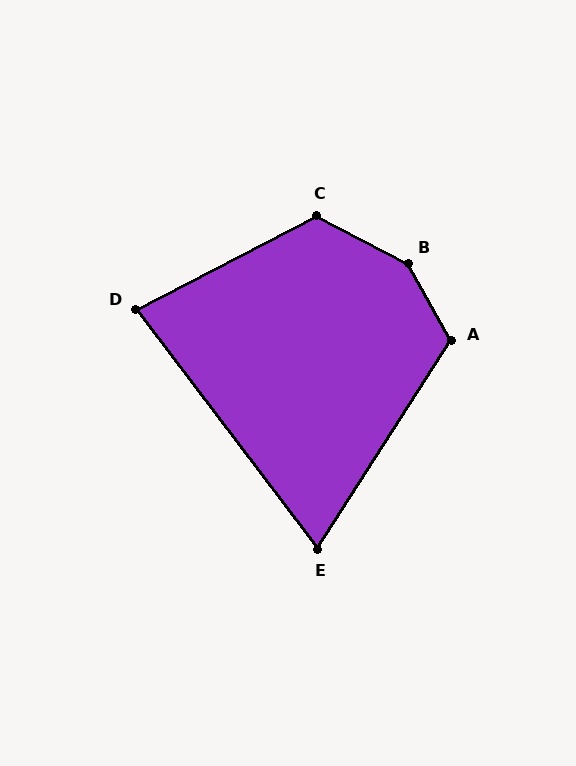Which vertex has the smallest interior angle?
E, at approximately 70 degrees.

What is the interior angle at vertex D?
Approximately 80 degrees (acute).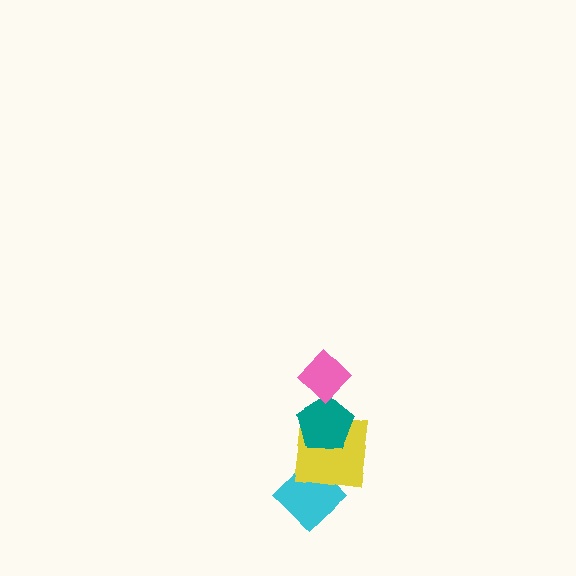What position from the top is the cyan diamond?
The cyan diamond is 4th from the top.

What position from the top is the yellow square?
The yellow square is 3rd from the top.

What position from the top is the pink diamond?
The pink diamond is 1st from the top.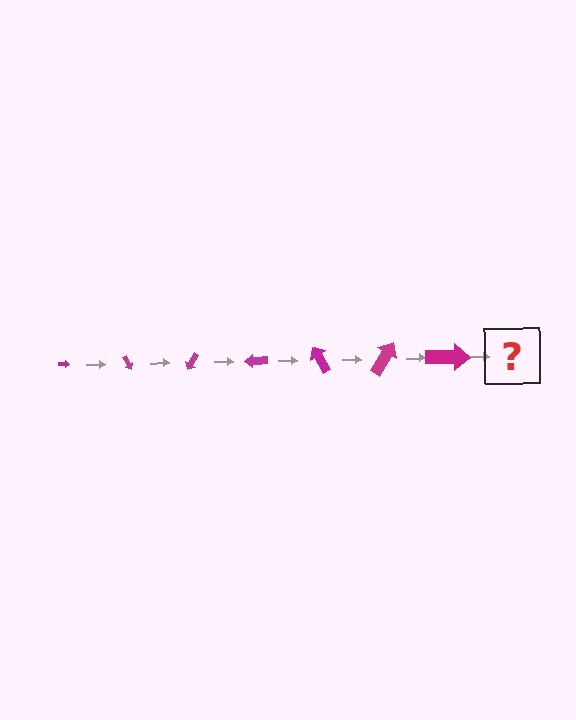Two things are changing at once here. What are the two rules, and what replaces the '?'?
The two rules are that the arrow grows larger each step and it rotates 60 degrees each step. The '?' should be an arrow, larger than the previous one and rotated 420 degrees from the start.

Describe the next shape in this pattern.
It should be an arrow, larger than the previous one and rotated 420 degrees from the start.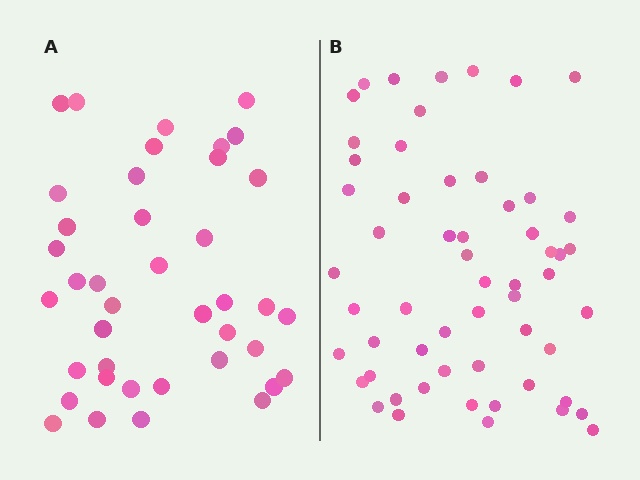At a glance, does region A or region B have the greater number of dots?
Region B (the right region) has more dots.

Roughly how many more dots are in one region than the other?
Region B has approximately 15 more dots than region A.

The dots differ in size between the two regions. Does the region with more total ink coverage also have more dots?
No. Region A has more total ink coverage because its dots are larger, but region B actually contains more individual dots. Total area can be misleading — the number of items is what matters here.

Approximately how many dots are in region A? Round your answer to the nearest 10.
About 40 dots.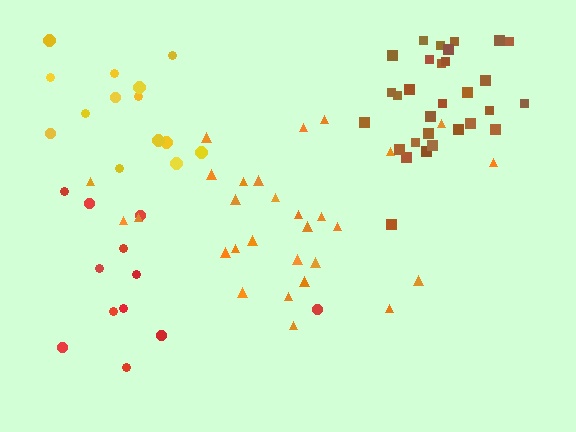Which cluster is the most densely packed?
Brown.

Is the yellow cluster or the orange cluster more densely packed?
Orange.